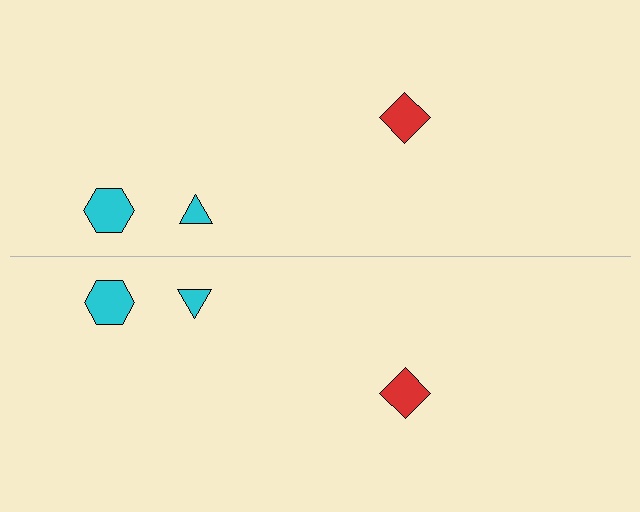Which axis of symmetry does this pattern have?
The pattern has a horizontal axis of symmetry running through the center of the image.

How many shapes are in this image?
There are 6 shapes in this image.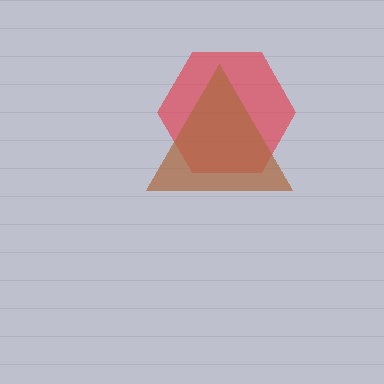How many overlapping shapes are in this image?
There are 2 overlapping shapes in the image.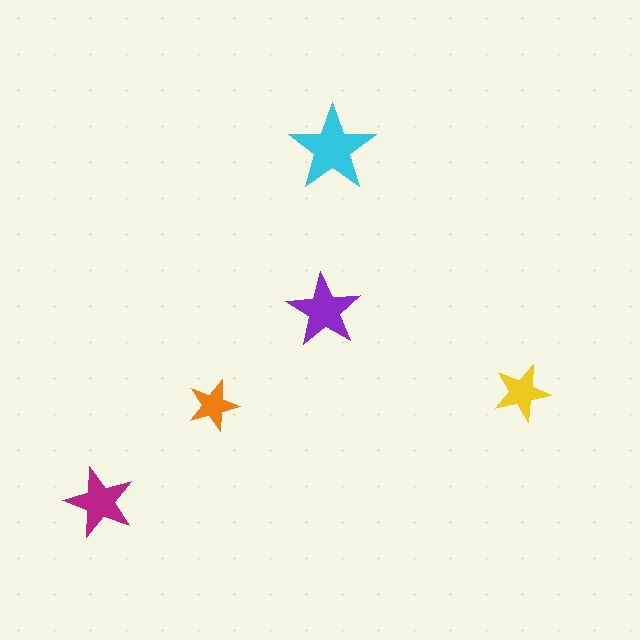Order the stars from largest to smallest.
the cyan one, the purple one, the magenta one, the yellow one, the orange one.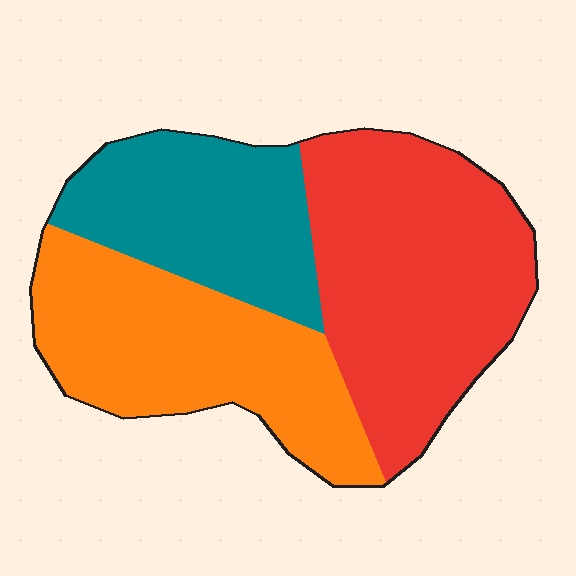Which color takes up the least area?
Teal, at roughly 25%.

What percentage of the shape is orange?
Orange covers about 35% of the shape.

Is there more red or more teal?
Red.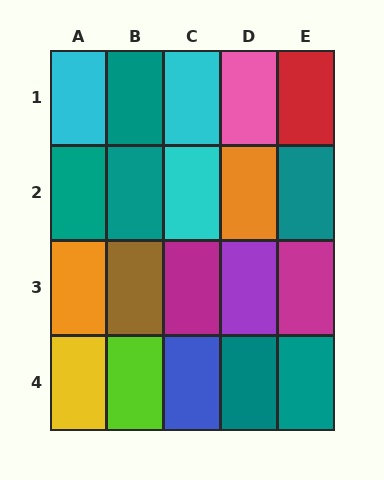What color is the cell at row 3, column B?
Brown.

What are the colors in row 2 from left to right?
Teal, teal, cyan, orange, teal.